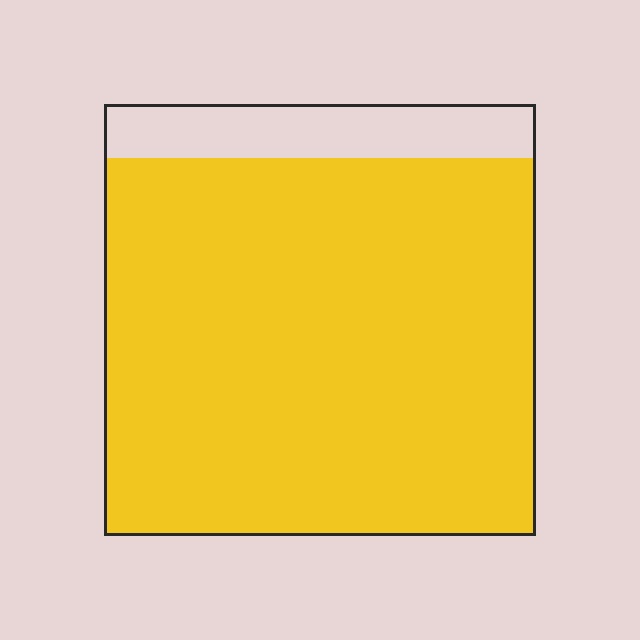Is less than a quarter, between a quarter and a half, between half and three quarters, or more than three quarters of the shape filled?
More than three quarters.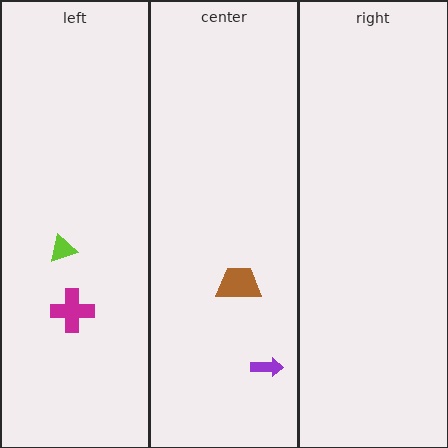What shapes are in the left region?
The lime triangle, the magenta cross.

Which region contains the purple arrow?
The center region.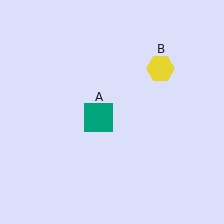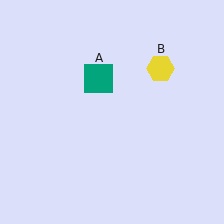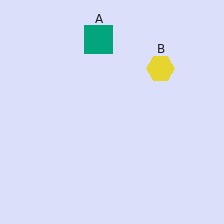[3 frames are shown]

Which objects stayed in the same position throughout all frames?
Yellow hexagon (object B) remained stationary.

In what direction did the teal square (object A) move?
The teal square (object A) moved up.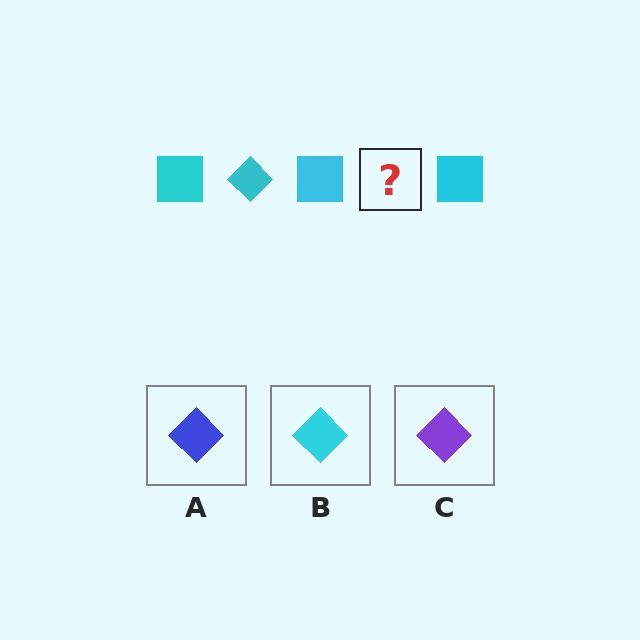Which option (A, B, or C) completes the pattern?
B.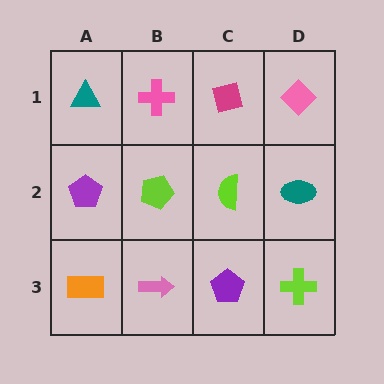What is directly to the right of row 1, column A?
A pink cross.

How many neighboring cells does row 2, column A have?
3.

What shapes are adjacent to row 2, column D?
A pink diamond (row 1, column D), a lime cross (row 3, column D), a lime semicircle (row 2, column C).